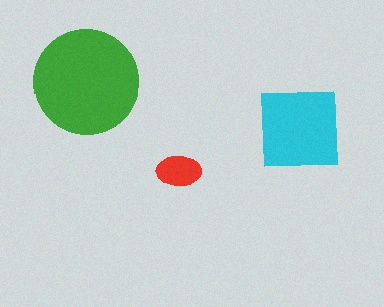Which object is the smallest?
The red ellipse.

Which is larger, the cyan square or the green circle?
The green circle.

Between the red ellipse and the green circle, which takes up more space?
The green circle.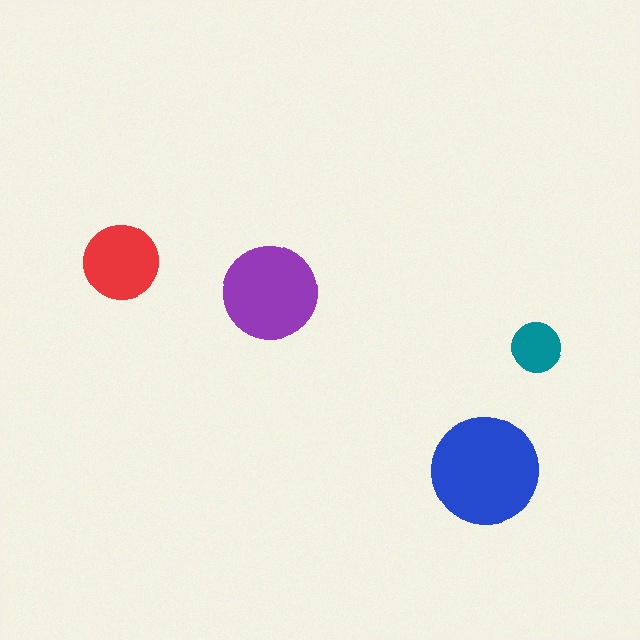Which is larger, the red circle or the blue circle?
The blue one.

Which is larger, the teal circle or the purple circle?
The purple one.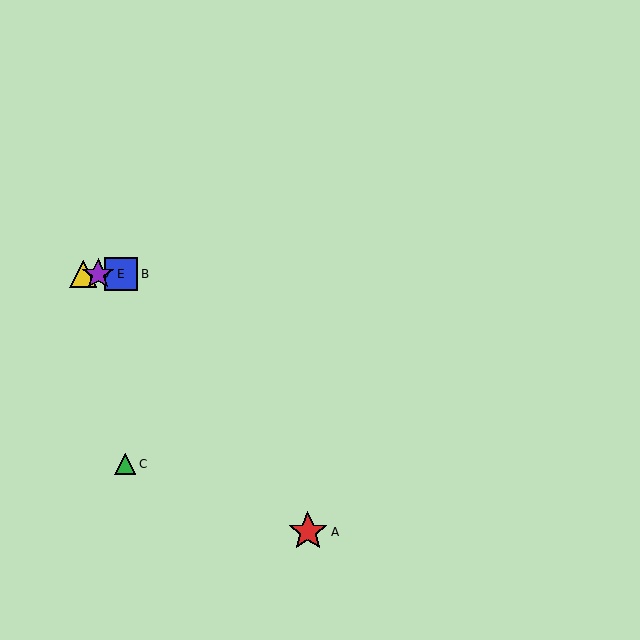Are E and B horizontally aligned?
Yes, both are at y≈274.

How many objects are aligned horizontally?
3 objects (B, D, E) are aligned horizontally.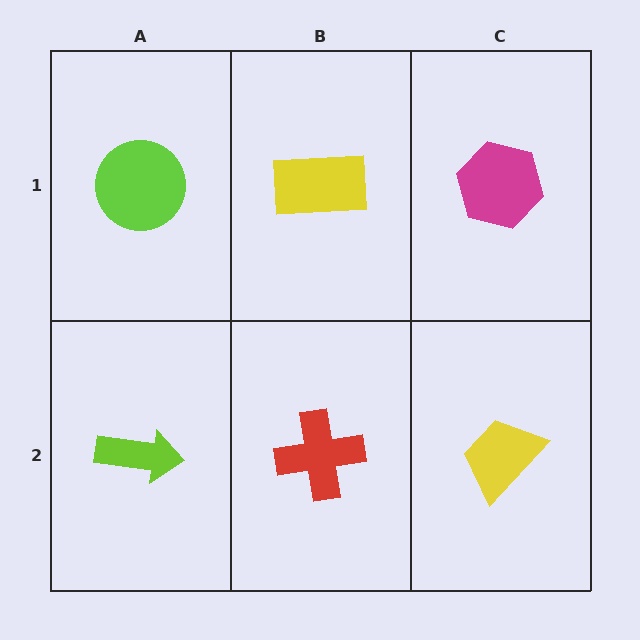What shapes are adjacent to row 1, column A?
A lime arrow (row 2, column A), a yellow rectangle (row 1, column B).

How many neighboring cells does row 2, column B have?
3.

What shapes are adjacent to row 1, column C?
A yellow trapezoid (row 2, column C), a yellow rectangle (row 1, column B).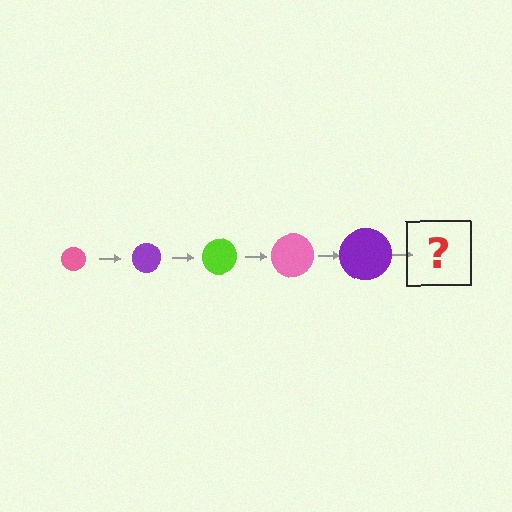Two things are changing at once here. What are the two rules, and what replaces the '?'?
The two rules are that the circle grows larger each step and the color cycles through pink, purple, and lime. The '?' should be a lime circle, larger than the previous one.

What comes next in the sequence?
The next element should be a lime circle, larger than the previous one.